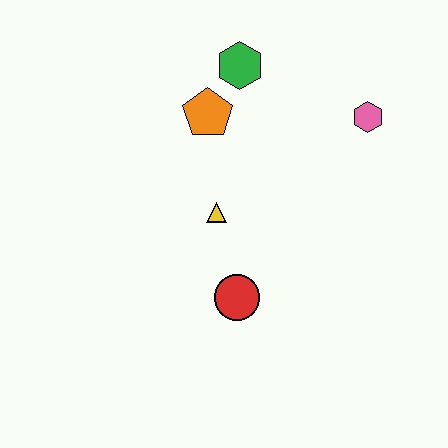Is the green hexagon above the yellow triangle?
Yes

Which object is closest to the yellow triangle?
The red circle is closest to the yellow triangle.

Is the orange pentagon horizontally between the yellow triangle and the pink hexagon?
No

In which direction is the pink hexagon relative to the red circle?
The pink hexagon is above the red circle.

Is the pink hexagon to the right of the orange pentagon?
Yes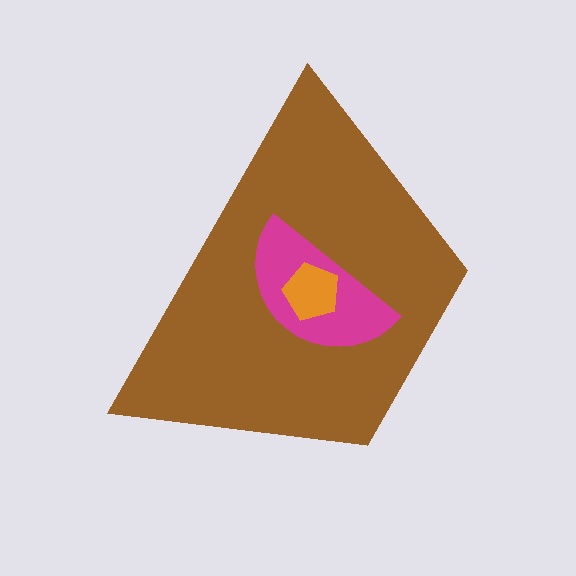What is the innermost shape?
The orange pentagon.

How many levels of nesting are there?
3.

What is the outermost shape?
The brown trapezoid.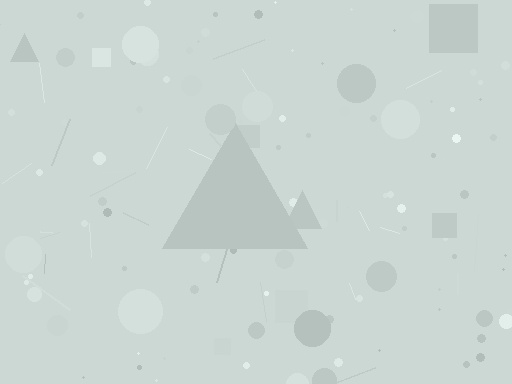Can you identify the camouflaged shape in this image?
The camouflaged shape is a triangle.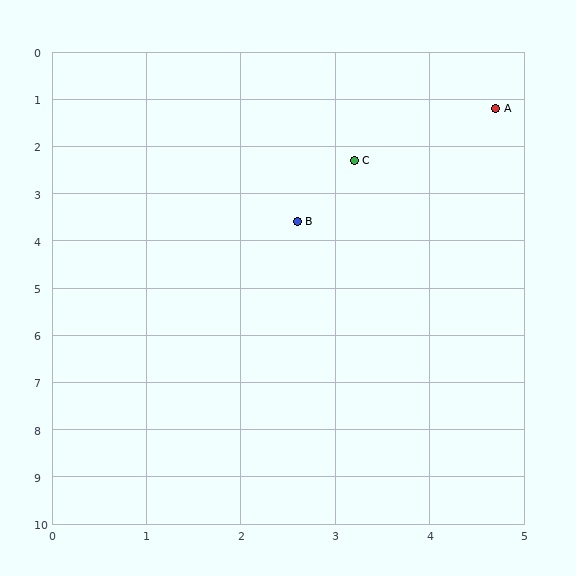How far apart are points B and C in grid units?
Points B and C are about 1.4 grid units apart.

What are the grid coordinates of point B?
Point B is at approximately (2.6, 3.6).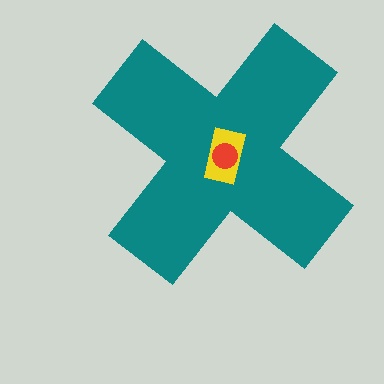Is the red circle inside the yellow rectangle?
Yes.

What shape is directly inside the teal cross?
The yellow rectangle.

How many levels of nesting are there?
3.